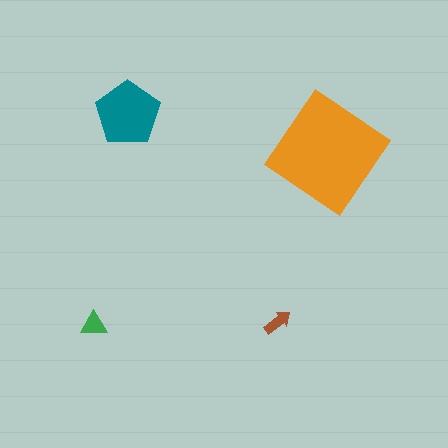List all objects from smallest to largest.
The brown arrow, the green triangle, the teal pentagon, the orange diamond.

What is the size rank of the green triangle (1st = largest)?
3rd.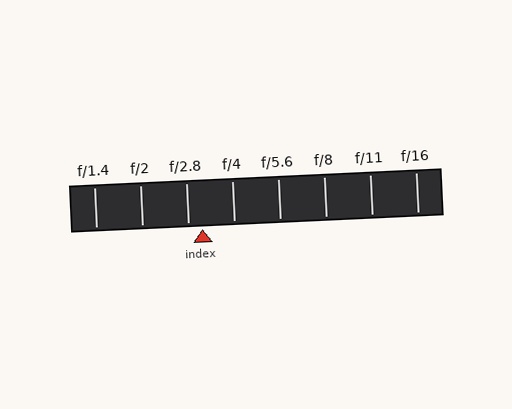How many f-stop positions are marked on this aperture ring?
There are 8 f-stop positions marked.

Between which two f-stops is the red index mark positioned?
The index mark is between f/2.8 and f/4.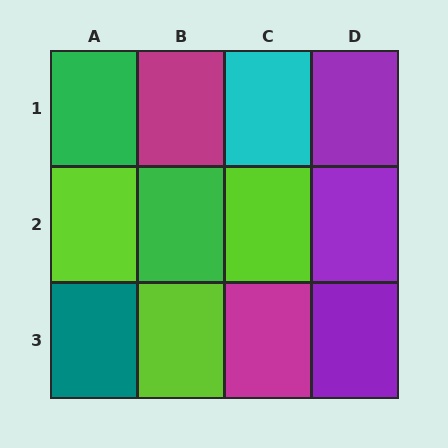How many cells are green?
2 cells are green.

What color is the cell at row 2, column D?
Purple.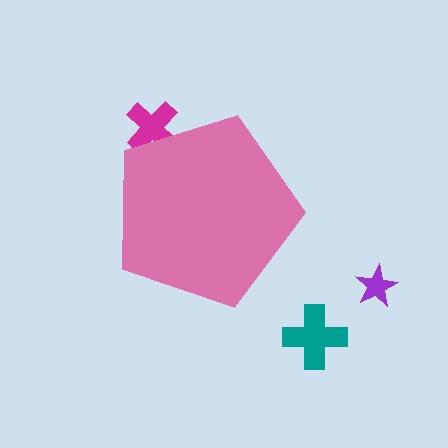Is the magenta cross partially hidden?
Yes, the magenta cross is partially hidden behind the pink pentagon.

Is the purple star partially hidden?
No, the purple star is fully visible.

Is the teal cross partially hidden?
No, the teal cross is fully visible.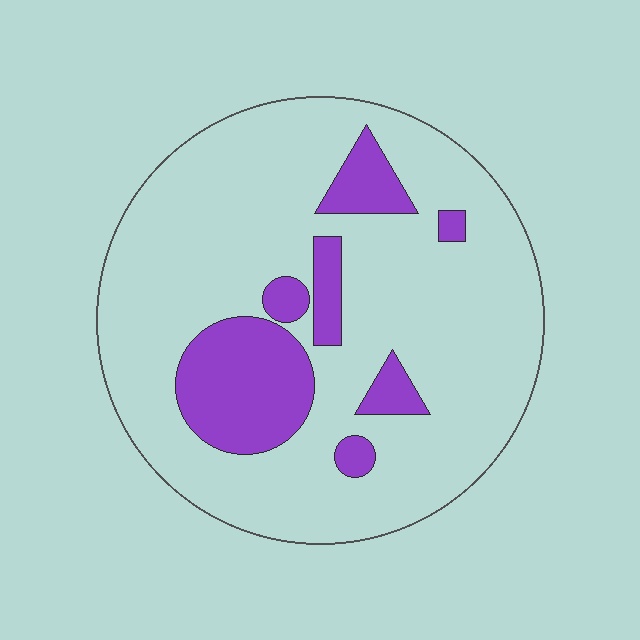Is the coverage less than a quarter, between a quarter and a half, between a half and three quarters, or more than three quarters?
Less than a quarter.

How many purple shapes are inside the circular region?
7.